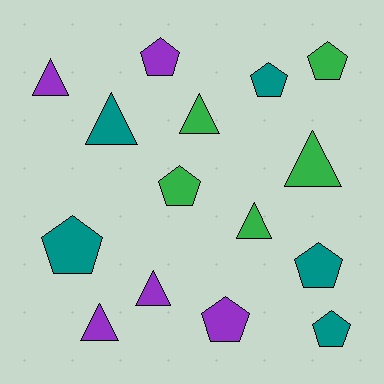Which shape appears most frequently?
Pentagon, with 8 objects.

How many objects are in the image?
There are 15 objects.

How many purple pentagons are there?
There are 2 purple pentagons.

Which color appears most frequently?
Teal, with 5 objects.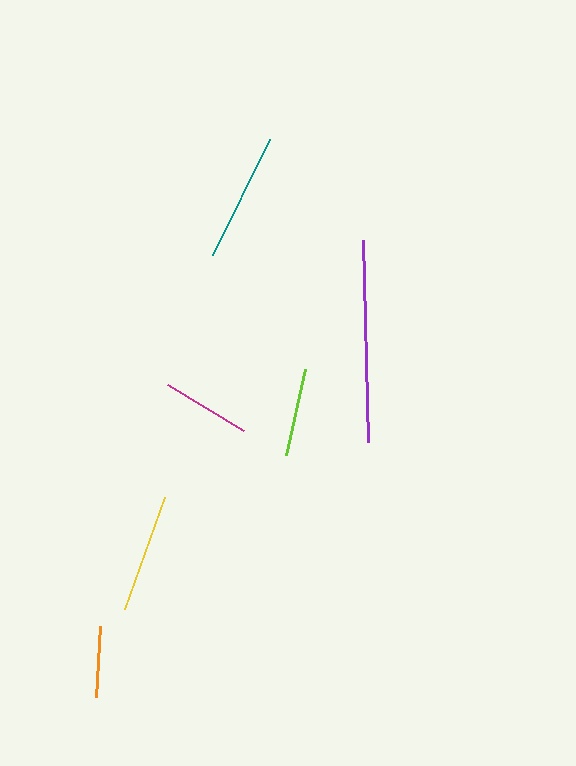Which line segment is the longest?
The purple line is the longest at approximately 202 pixels.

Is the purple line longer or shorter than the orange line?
The purple line is longer than the orange line.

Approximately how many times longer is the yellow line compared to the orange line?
The yellow line is approximately 1.6 times the length of the orange line.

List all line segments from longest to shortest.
From longest to shortest: purple, teal, yellow, magenta, lime, orange.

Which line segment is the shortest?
The orange line is the shortest at approximately 72 pixels.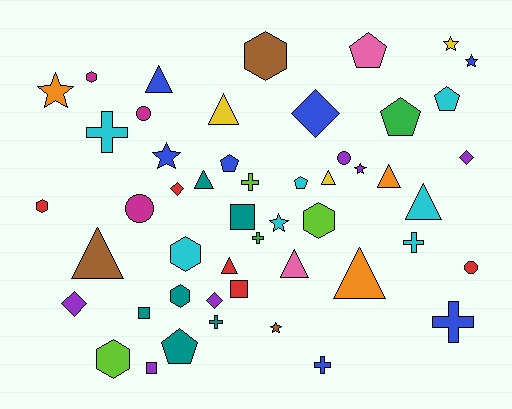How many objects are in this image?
There are 50 objects.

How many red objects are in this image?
There are 5 red objects.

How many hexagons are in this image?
There are 7 hexagons.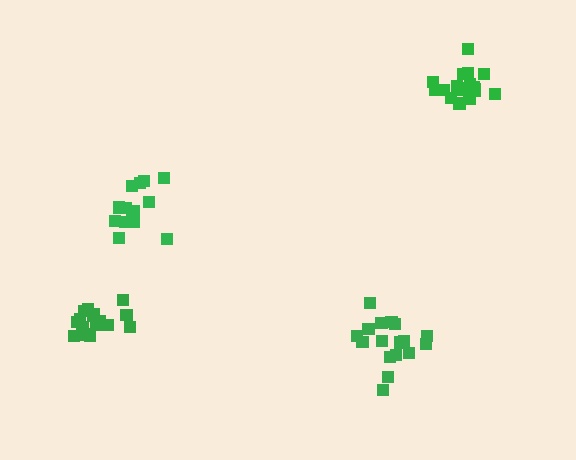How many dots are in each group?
Group 1: 17 dots, Group 2: 17 dots, Group 3: 14 dots, Group 4: 19 dots (67 total).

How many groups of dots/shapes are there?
There are 4 groups.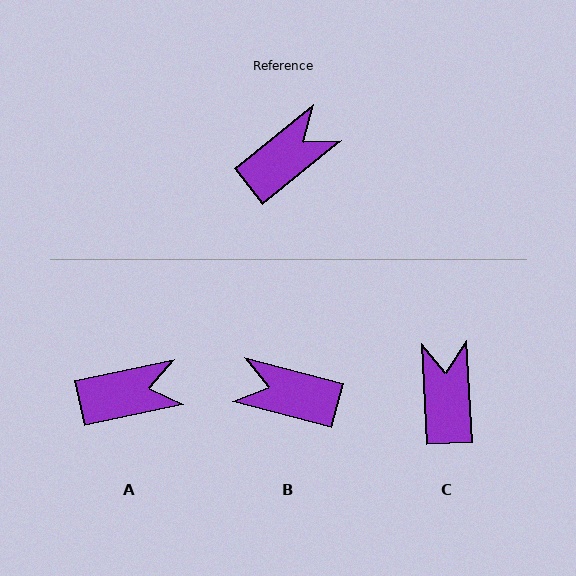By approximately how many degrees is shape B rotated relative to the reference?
Approximately 126 degrees counter-clockwise.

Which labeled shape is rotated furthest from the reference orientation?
B, about 126 degrees away.